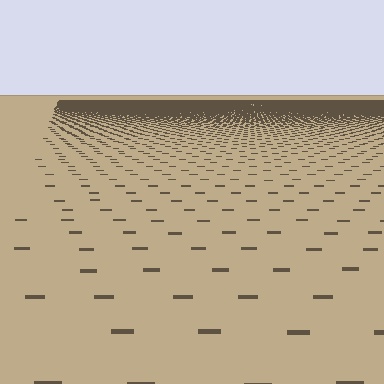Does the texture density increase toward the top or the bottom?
Density increases toward the top.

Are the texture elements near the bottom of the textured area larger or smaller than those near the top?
Larger. Near the bottom, elements are closer to the viewer and appear at a bigger on-screen size.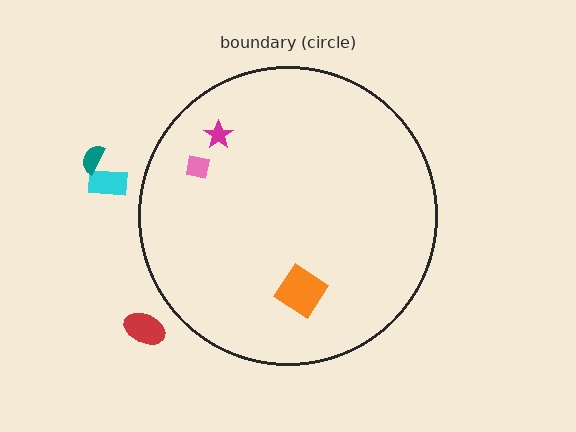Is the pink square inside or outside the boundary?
Inside.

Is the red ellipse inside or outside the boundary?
Outside.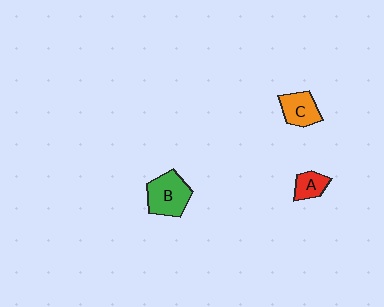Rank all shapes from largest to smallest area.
From largest to smallest: B (green), C (orange), A (red).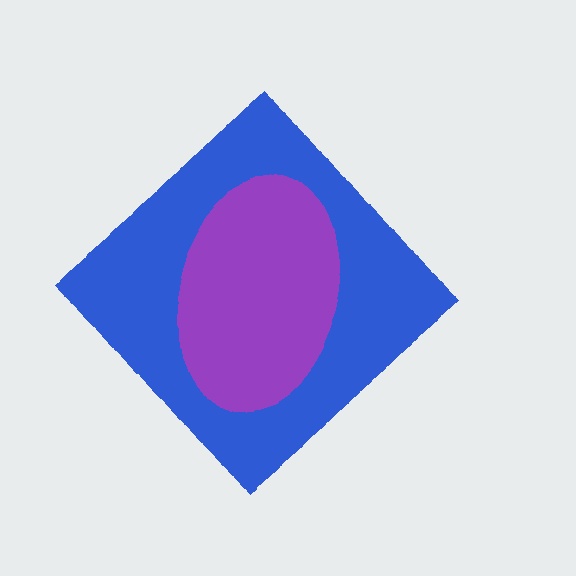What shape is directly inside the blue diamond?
The purple ellipse.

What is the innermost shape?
The purple ellipse.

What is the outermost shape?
The blue diamond.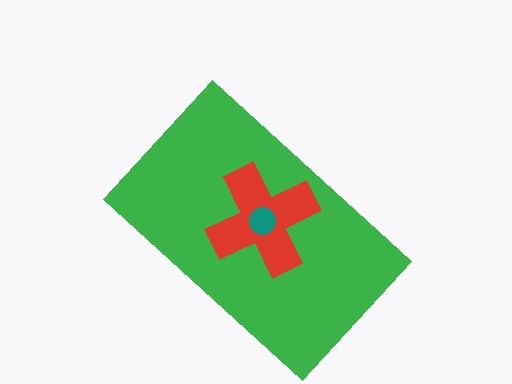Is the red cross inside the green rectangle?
Yes.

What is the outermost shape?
The green rectangle.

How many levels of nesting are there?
3.